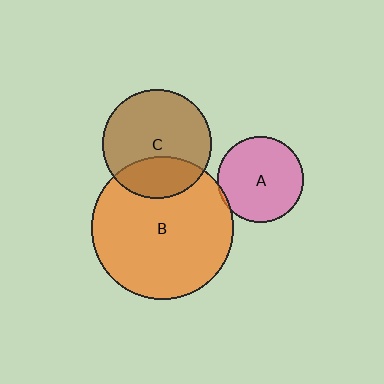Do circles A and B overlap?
Yes.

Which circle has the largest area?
Circle B (orange).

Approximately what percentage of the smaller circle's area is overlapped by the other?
Approximately 5%.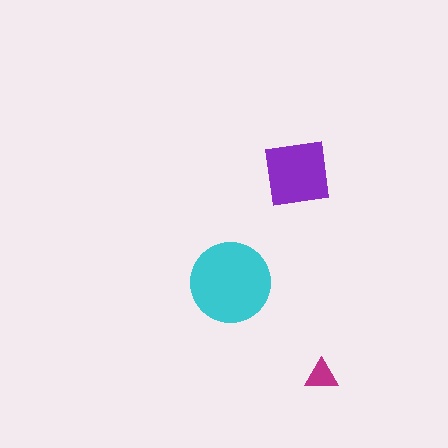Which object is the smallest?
The magenta triangle.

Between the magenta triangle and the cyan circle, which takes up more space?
The cyan circle.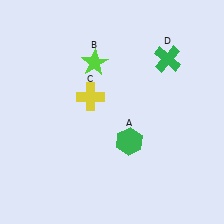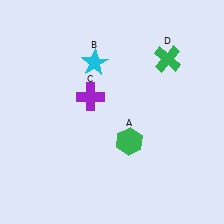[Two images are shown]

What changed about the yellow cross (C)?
In Image 1, C is yellow. In Image 2, it changed to purple.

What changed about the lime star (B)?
In Image 1, B is lime. In Image 2, it changed to cyan.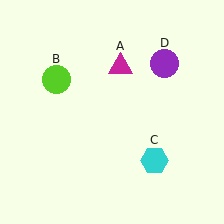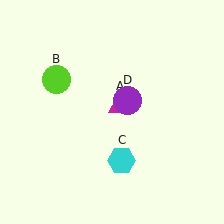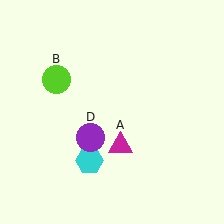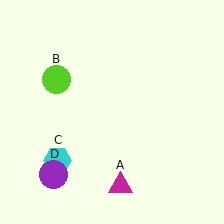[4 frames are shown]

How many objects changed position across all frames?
3 objects changed position: magenta triangle (object A), cyan hexagon (object C), purple circle (object D).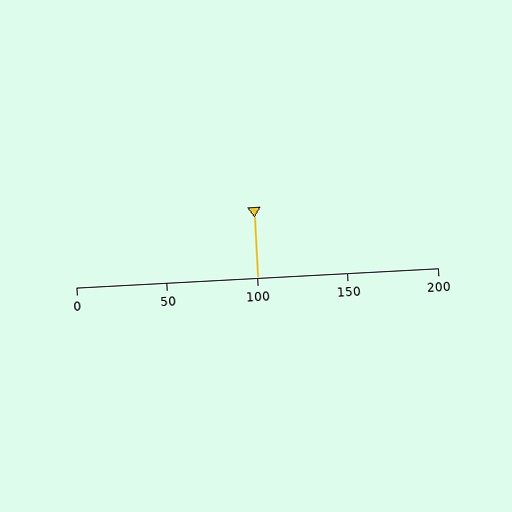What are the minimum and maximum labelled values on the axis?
The axis runs from 0 to 200.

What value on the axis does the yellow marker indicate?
The marker indicates approximately 100.